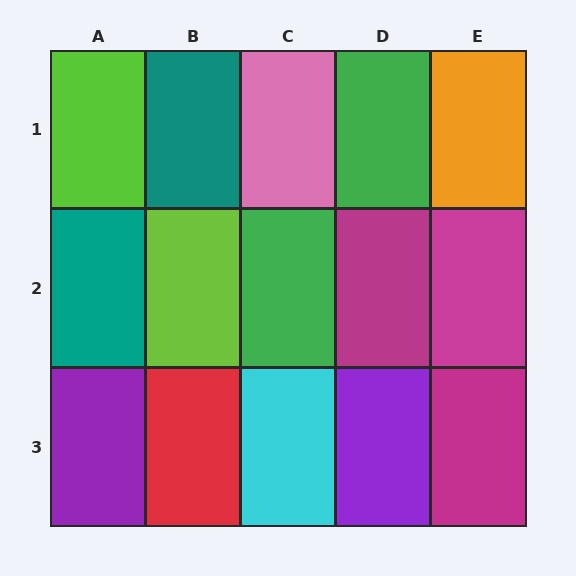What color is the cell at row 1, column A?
Lime.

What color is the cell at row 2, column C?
Green.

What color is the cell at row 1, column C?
Pink.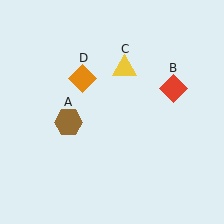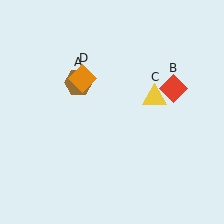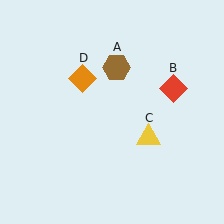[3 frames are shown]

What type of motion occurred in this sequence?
The brown hexagon (object A), yellow triangle (object C) rotated clockwise around the center of the scene.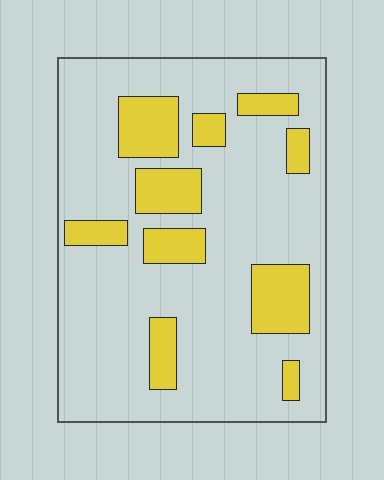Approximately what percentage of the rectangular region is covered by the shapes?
Approximately 20%.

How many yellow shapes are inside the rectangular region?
10.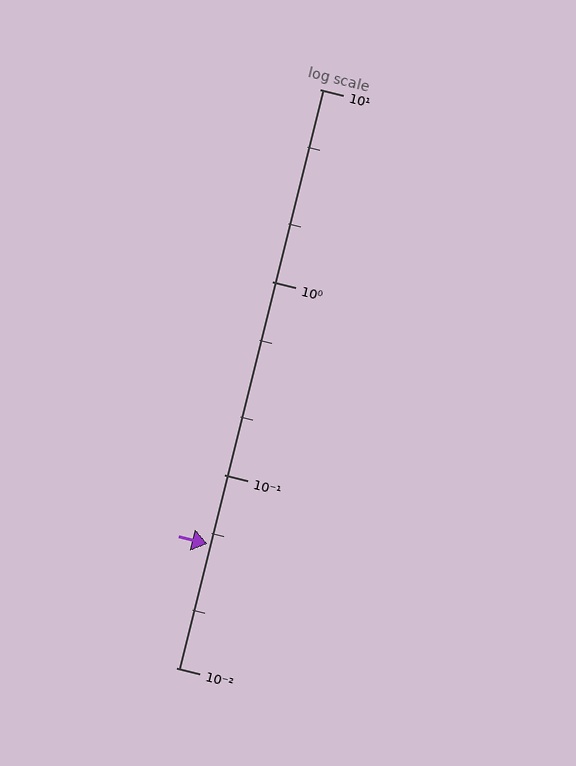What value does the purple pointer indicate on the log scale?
The pointer indicates approximately 0.044.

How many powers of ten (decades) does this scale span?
The scale spans 3 decades, from 0.01 to 10.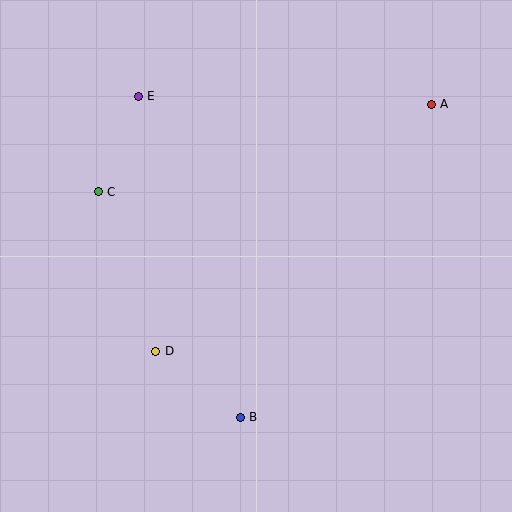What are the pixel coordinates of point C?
Point C is at (98, 192).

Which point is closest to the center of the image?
Point D at (156, 351) is closest to the center.